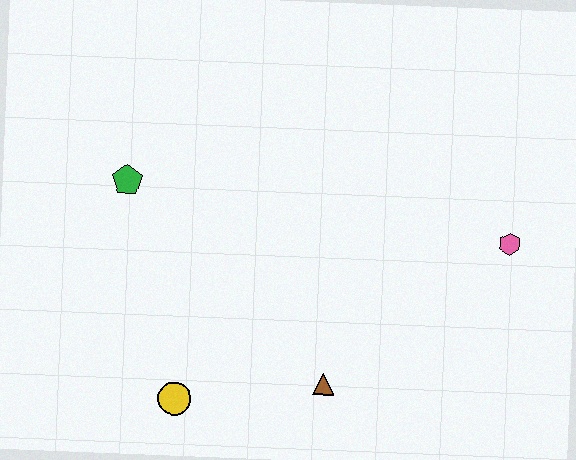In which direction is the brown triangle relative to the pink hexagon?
The brown triangle is to the left of the pink hexagon.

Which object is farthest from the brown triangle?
The green pentagon is farthest from the brown triangle.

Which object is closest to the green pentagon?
The yellow circle is closest to the green pentagon.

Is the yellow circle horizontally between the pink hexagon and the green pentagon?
Yes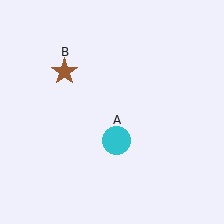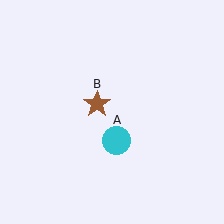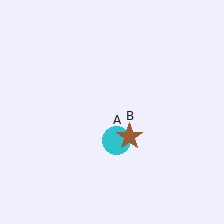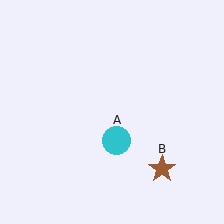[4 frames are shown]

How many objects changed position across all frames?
1 object changed position: brown star (object B).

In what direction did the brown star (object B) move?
The brown star (object B) moved down and to the right.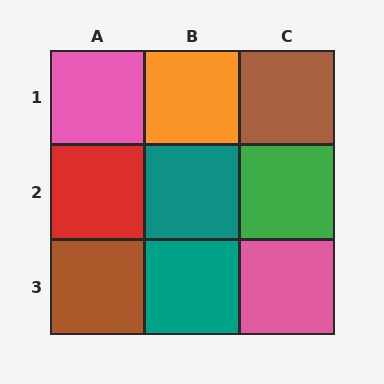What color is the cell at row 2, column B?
Teal.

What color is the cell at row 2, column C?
Green.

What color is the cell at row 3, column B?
Teal.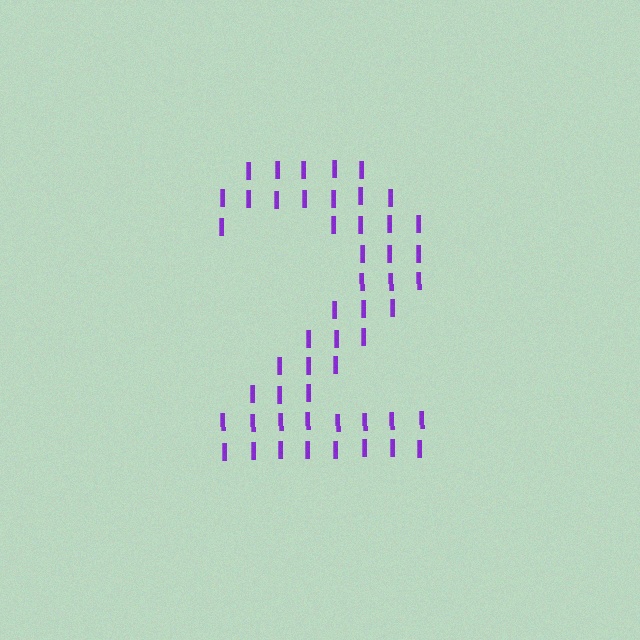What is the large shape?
The large shape is the digit 2.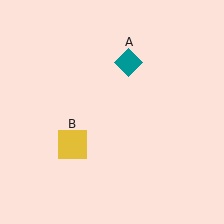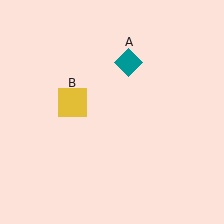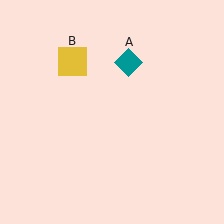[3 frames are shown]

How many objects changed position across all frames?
1 object changed position: yellow square (object B).